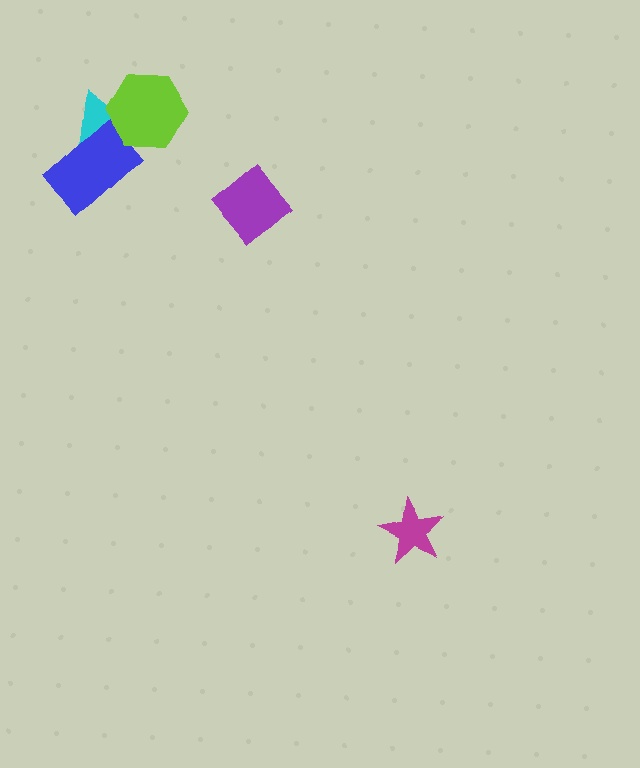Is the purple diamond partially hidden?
No, no other shape covers it.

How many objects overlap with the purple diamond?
0 objects overlap with the purple diamond.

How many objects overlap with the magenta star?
0 objects overlap with the magenta star.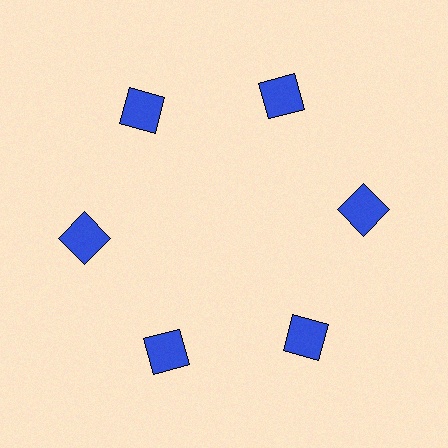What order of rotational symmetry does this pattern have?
This pattern has 6-fold rotational symmetry.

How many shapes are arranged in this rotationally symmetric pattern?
There are 6 shapes, arranged in 6 groups of 1.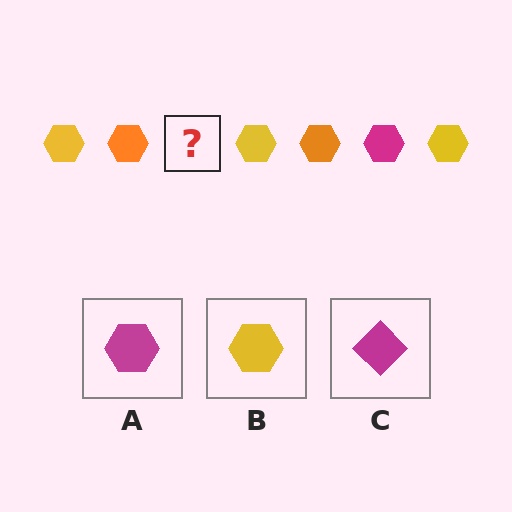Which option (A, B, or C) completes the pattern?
A.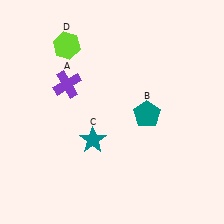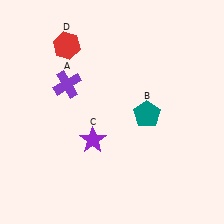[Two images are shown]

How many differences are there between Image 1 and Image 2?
There are 2 differences between the two images.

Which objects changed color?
C changed from teal to purple. D changed from lime to red.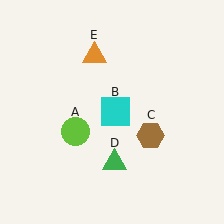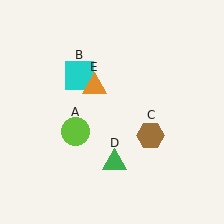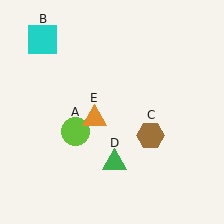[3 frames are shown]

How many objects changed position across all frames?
2 objects changed position: cyan square (object B), orange triangle (object E).